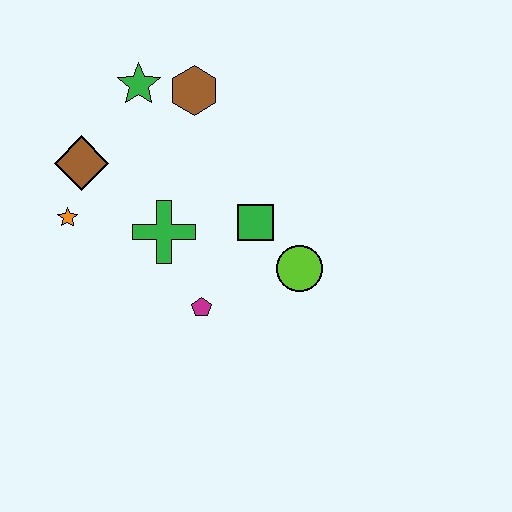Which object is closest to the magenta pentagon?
The green cross is closest to the magenta pentagon.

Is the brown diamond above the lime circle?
Yes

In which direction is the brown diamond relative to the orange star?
The brown diamond is above the orange star.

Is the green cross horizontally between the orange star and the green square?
Yes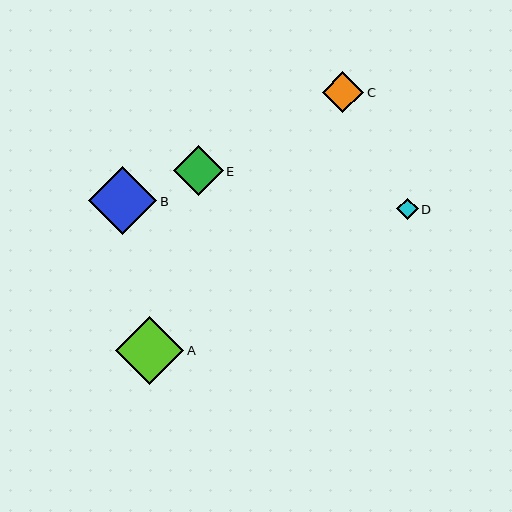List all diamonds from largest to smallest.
From largest to smallest: A, B, E, C, D.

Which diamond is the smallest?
Diamond D is the smallest with a size of approximately 21 pixels.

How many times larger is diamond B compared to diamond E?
Diamond B is approximately 1.4 times the size of diamond E.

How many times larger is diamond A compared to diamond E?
Diamond A is approximately 1.4 times the size of diamond E.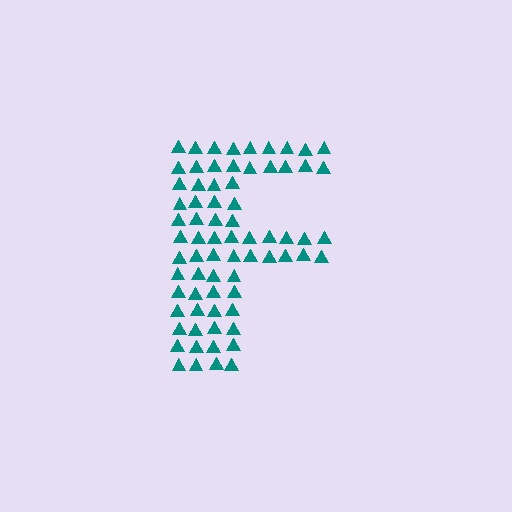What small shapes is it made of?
It is made of small triangles.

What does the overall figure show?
The overall figure shows the letter F.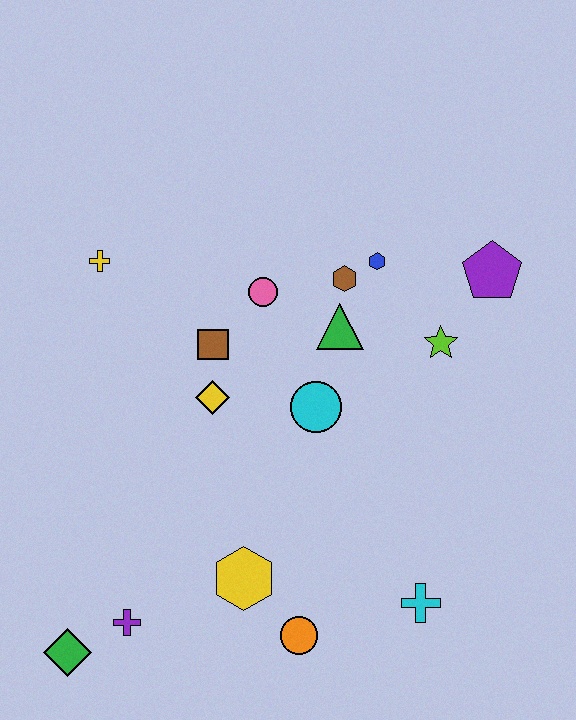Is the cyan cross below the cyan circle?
Yes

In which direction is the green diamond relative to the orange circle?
The green diamond is to the left of the orange circle.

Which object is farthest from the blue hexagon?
The green diamond is farthest from the blue hexagon.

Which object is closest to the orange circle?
The yellow hexagon is closest to the orange circle.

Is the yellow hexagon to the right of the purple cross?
Yes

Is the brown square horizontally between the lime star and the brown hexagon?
No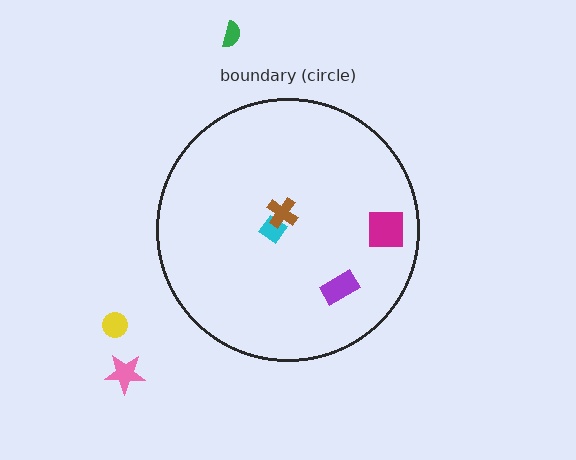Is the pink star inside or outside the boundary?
Outside.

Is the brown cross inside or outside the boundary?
Inside.